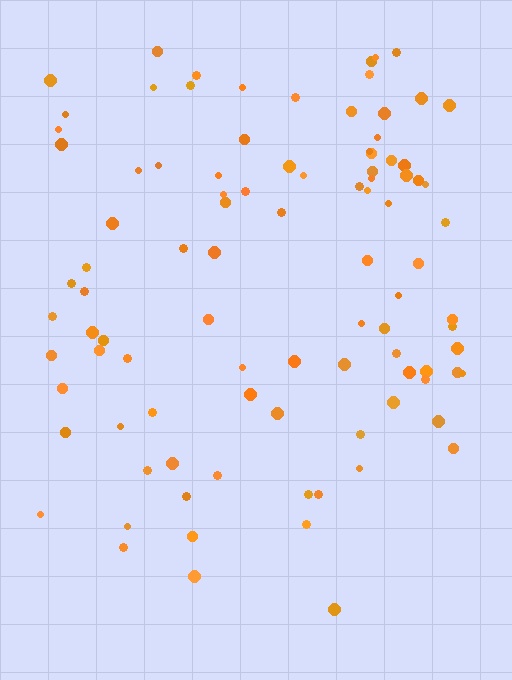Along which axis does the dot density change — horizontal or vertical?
Vertical.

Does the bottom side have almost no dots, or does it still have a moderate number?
Still a moderate number, just noticeably fewer than the top.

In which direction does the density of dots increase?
From bottom to top, with the top side densest.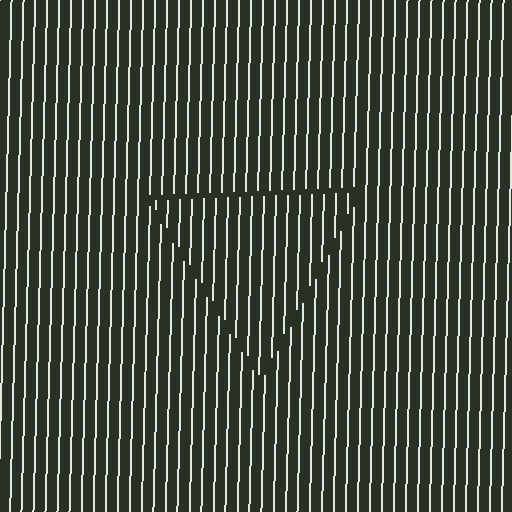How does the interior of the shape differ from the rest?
The interior of the shape contains the same grating, shifted by half a period — the contour is defined by the phase discontinuity where line-ends from the inner and outer gratings abut.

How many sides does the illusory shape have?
3 sides — the line-ends trace a triangle.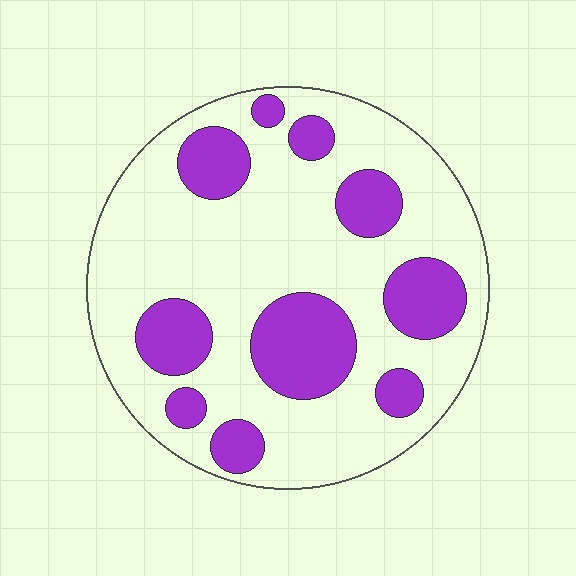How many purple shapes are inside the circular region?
10.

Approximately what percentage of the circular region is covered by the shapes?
Approximately 30%.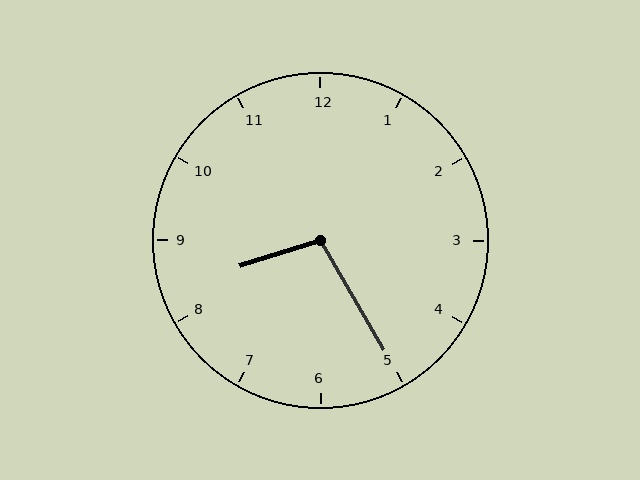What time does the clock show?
8:25.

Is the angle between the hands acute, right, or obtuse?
It is obtuse.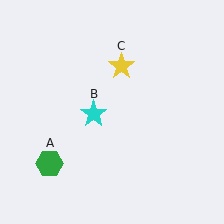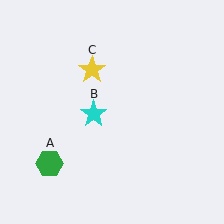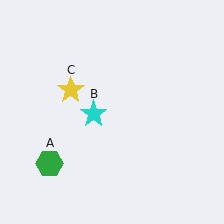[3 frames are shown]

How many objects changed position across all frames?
1 object changed position: yellow star (object C).